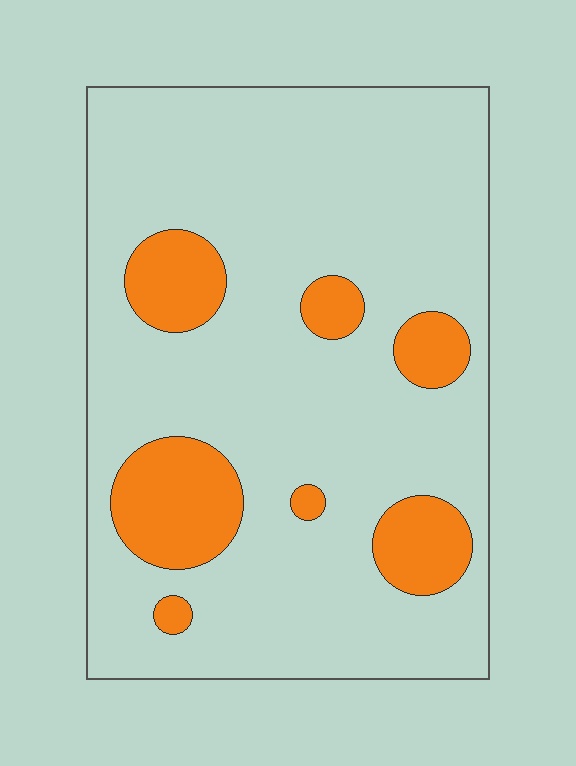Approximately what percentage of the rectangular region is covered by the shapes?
Approximately 15%.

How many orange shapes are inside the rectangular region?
7.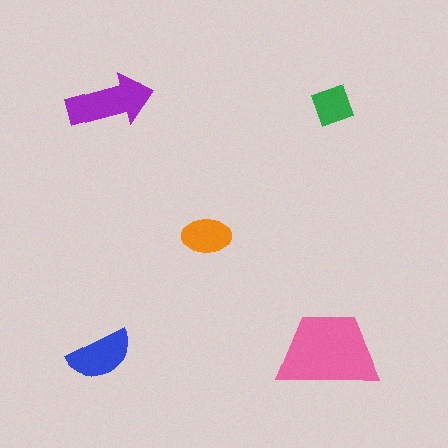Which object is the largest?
The pink trapezoid.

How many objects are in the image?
There are 5 objects in the image.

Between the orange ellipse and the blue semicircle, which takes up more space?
The blue semicircle.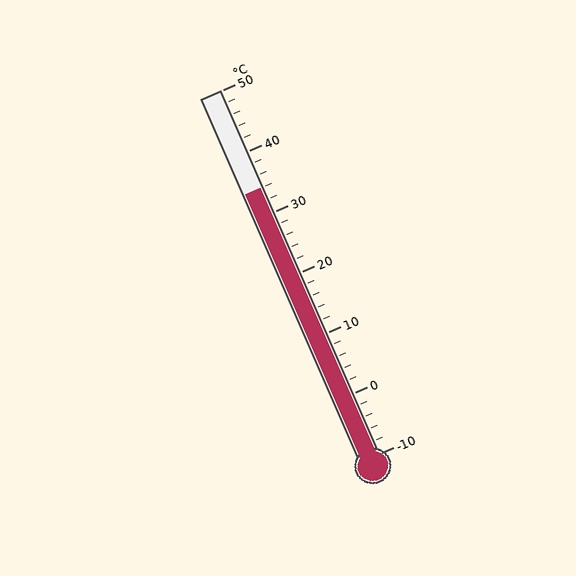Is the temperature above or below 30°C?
The temperature is above 30°C.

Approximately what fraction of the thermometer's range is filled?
The thermometer is filled to approximately 75% of its range.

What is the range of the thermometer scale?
The thermometer scale ranges from -10°C to 50°C.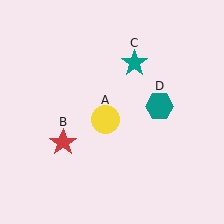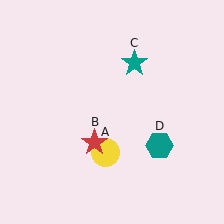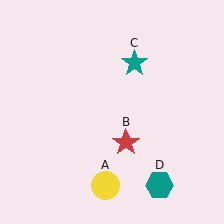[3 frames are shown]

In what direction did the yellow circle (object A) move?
The yellow circle (object A) moved down.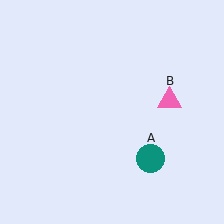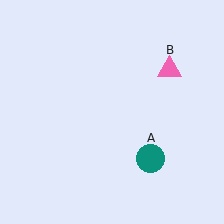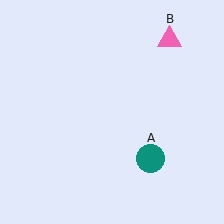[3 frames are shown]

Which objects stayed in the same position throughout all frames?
Teal circle (object A) remained stationary.